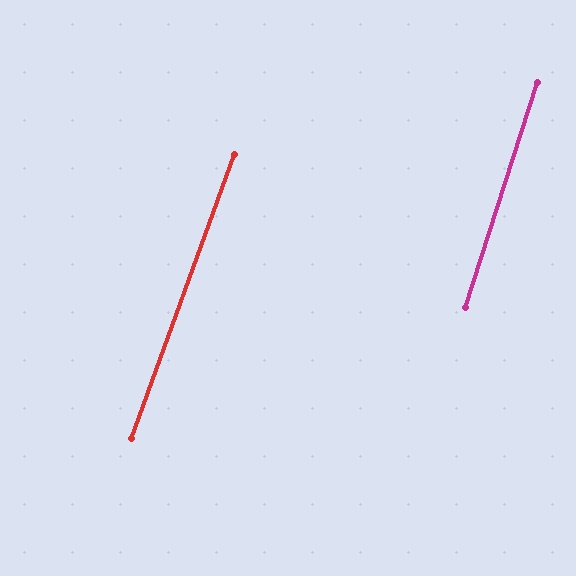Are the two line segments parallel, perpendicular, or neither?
Parallel — their directions differ by only 2.0°.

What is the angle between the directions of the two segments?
Approximately 2 degrees.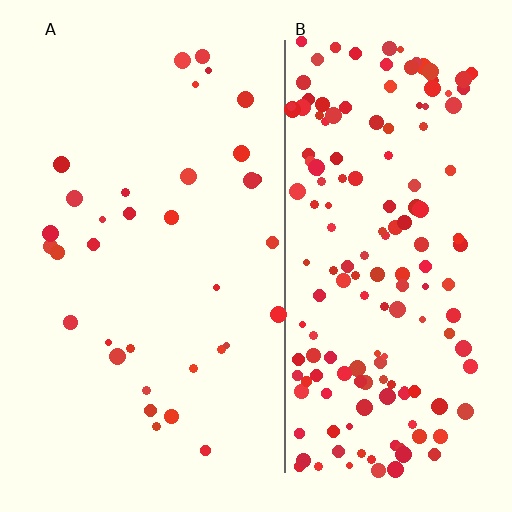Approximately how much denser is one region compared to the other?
Approximately 4.9× — region B over region A.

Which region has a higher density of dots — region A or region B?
B (the right).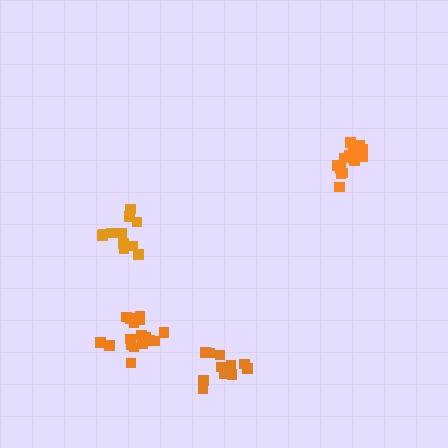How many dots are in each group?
Group 1: 11 dots, Group 2: 14 dots, Group 3: 17 dots, Group 4: 14 dots (56 total).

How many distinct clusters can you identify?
There are 4 distinct clusters.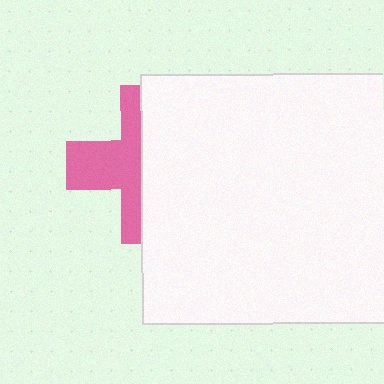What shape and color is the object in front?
The object in front is a white square.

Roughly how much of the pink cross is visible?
About half of it is visible (roughly 45%).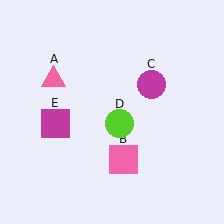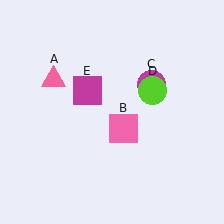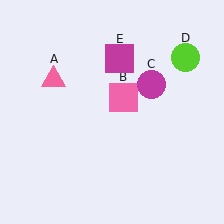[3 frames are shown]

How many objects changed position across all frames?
3 objects changed position: pink square (object B), lime circle (object D), magenta square (object E).